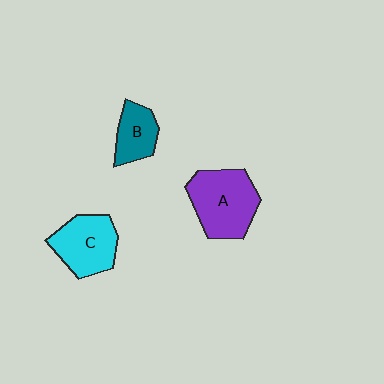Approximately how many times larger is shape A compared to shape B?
Approximately 1.9 times.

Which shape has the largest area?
Shape A (purple).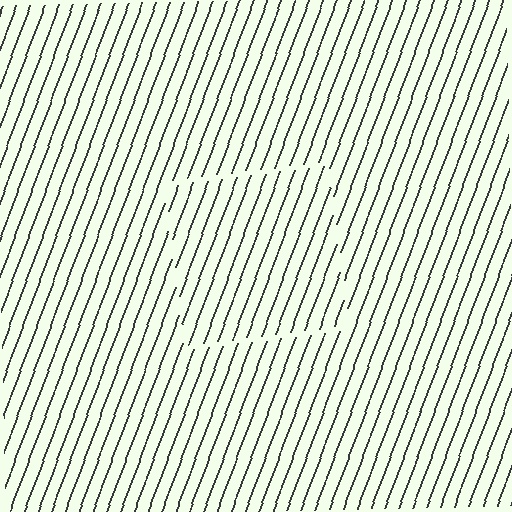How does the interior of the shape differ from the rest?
The interior of the shape contains the same grating, shifted by half a period — the contour is defined by the phase discontinuity where line-ends from the inner and outer gratings abut.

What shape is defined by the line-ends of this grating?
An illusory square. The interior of the shape contains the same grating, shifted by half a period — the contour is defined by the phase discontinuity where line-ends from the inner and outer gratings abut.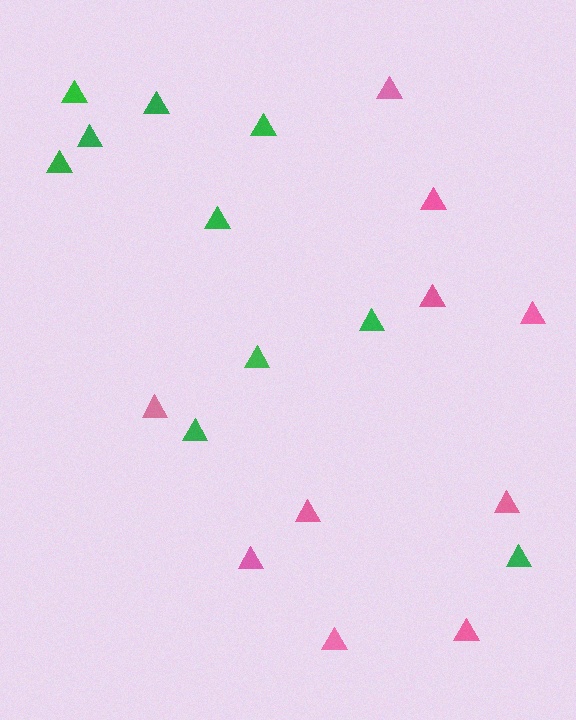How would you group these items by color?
There are 2 groups: one group of pink triangles (10) and one group of green triangles (10).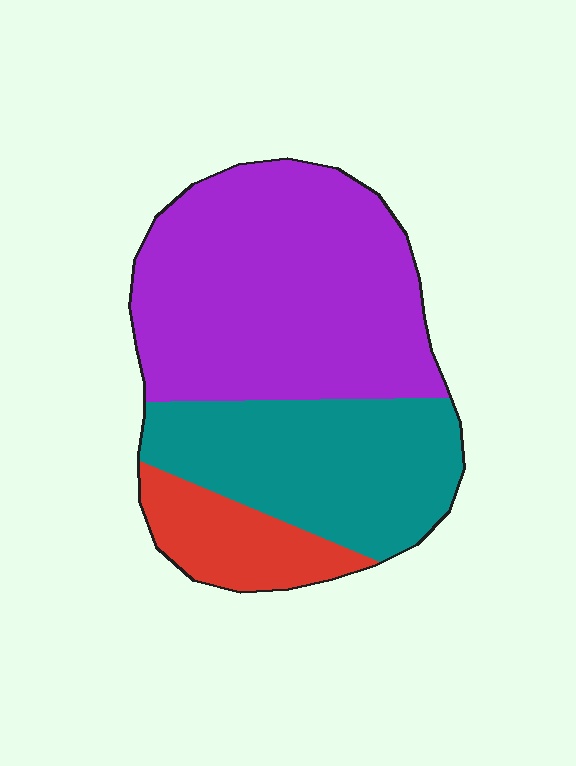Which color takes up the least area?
Red, at roughly 15%.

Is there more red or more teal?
Teal.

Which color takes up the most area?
Purple, at roughly 55%.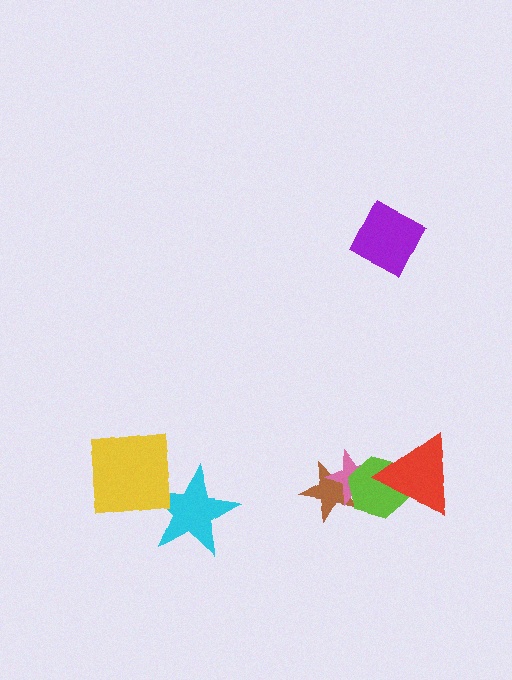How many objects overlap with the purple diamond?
0 objects overlap with the purple diamond.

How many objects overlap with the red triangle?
2 objects overlap with the red triangle.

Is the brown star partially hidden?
Yes, it is partially covered by another shape.